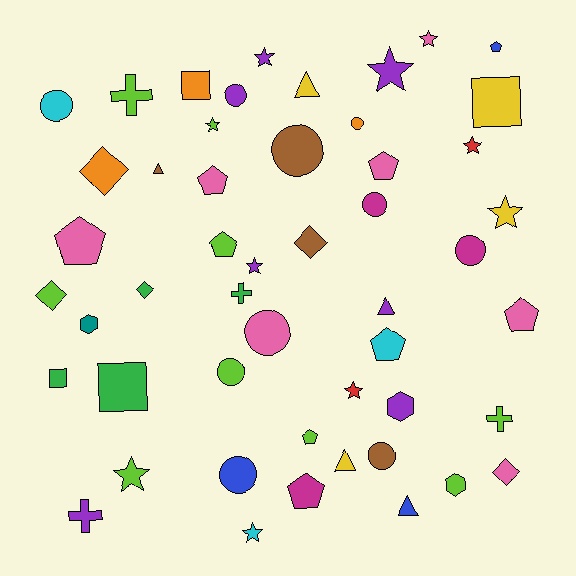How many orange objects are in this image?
There are 3 orange objects.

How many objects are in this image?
There are 50 objects.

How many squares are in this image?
There are 4 squares.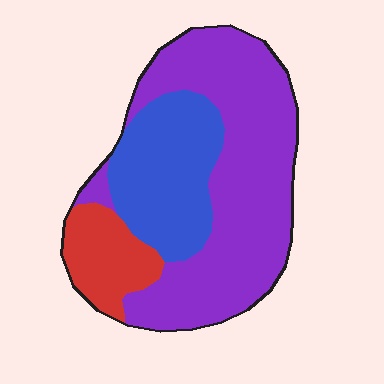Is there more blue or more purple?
Purple.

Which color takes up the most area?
Purple, at roughly 60%.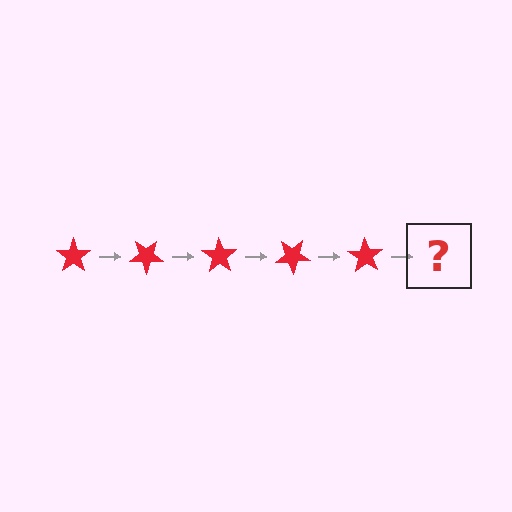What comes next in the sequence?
The next element should be a red star rotated 175 degrees.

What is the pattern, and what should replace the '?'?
The pattern is that the star rotates 35 degrees each step. The '?' should be a red star rotated 175 degrees.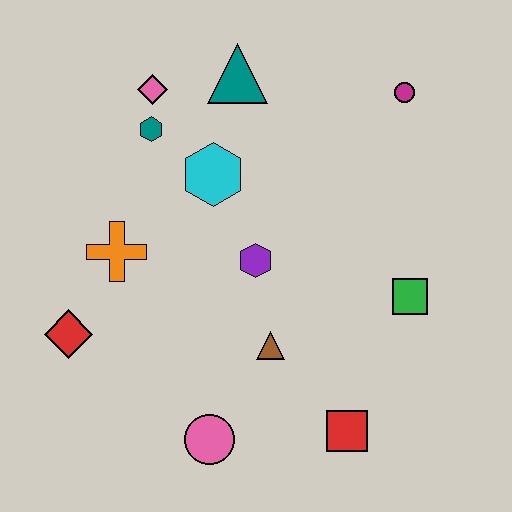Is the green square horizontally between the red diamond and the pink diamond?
No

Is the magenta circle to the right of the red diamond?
Yes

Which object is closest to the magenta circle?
The teal triangle is closest to the magenta circle.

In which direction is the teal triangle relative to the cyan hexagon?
The teal triangle is above the cyan hexagon.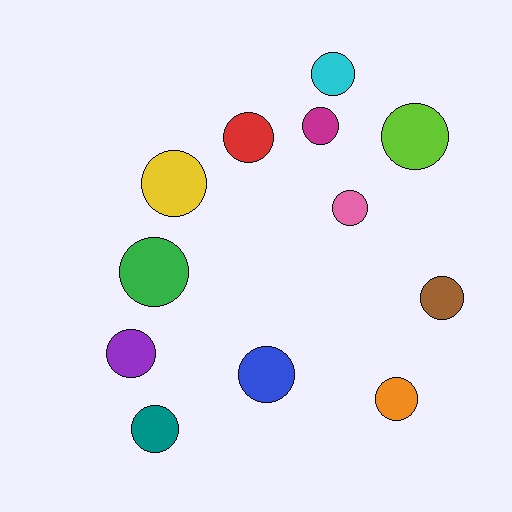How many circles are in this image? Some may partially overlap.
There are 12 circles.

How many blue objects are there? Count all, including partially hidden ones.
There is 1 blue object.